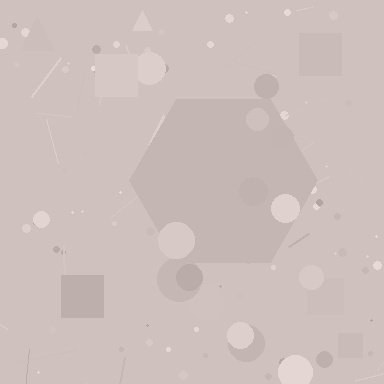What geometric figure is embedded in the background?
A hexagon is embedded in the background.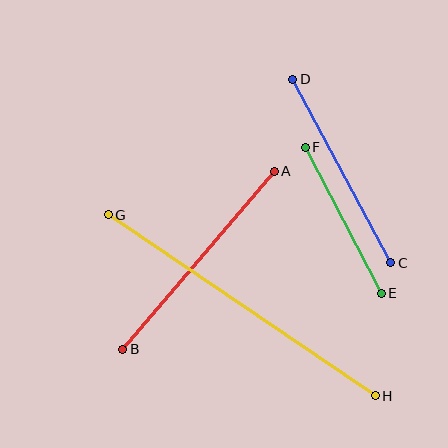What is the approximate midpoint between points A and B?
The midpoint is at approximately (198, 260) pixels.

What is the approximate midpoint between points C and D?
The midpoint is at approximately (342, 171) pixels.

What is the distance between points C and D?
The distance is approximately 208 pixels.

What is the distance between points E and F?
The distance is approximately 165 pixels.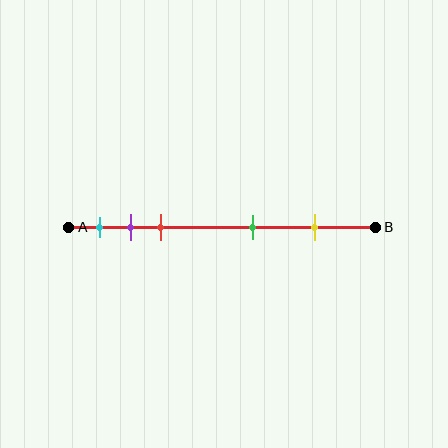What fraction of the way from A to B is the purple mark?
The purple mark is approximately 20% (0.2) of the way from A to B.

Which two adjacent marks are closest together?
The purple and red marks are the closest adjacent pair.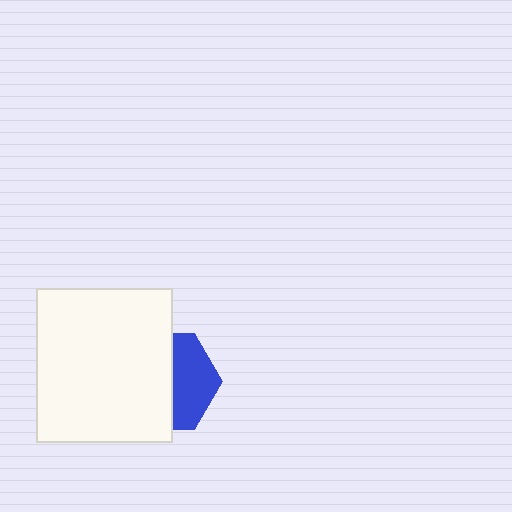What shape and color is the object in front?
The object in front is a white rectangle.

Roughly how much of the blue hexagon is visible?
A small part of it is visible (roughly 42%).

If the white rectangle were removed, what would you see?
You would see the complete blue hexagon.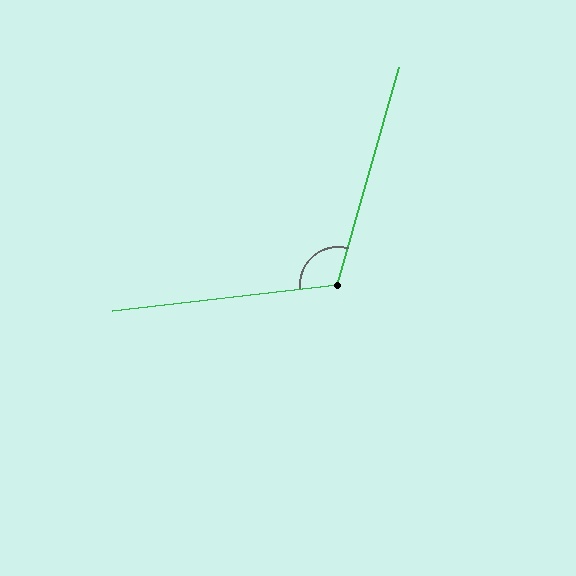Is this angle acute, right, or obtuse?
It is obtuse.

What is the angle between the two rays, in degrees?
Approximately 112 degrees.